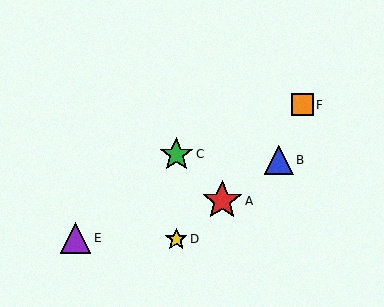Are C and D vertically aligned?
Yes, both are at x≈176.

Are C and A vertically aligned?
No, C is at x≈176 and A is at x≈222.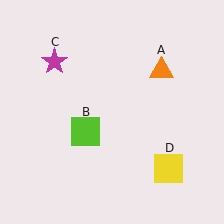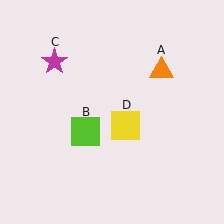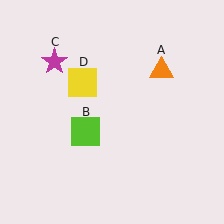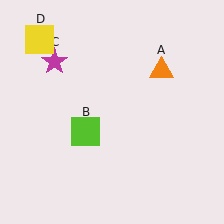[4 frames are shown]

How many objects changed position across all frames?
1 object changed position: yellow square (object D).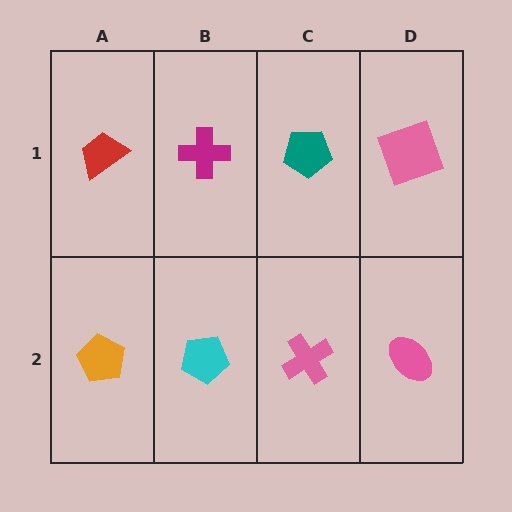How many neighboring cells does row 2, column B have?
3.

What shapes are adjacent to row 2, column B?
A magenta cross (row 1, column B), an orange pentagon (row 2, column A), a pink cross (row 2, column C).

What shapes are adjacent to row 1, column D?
A pink ellipse (row 2, column D), a teal pentagon (row 1, column C).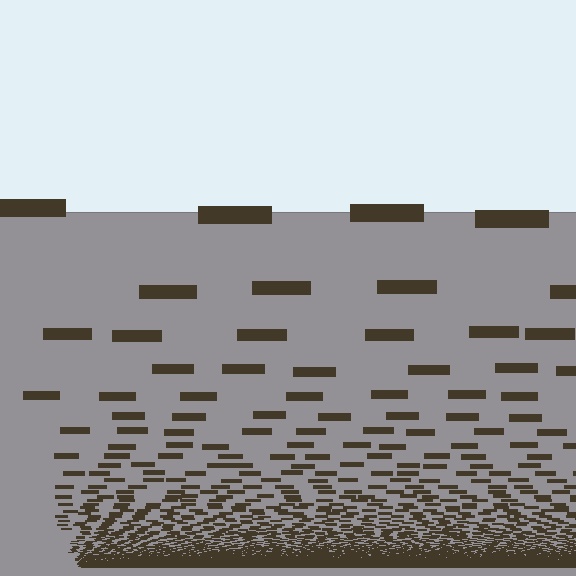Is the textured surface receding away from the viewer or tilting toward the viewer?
The surface appears to tilt toward the viewer. Texture elements get larger and sparser toward the top.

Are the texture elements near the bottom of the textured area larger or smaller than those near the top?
Smaller. The gradient is inverted — elements near the bottom are smaller and denser.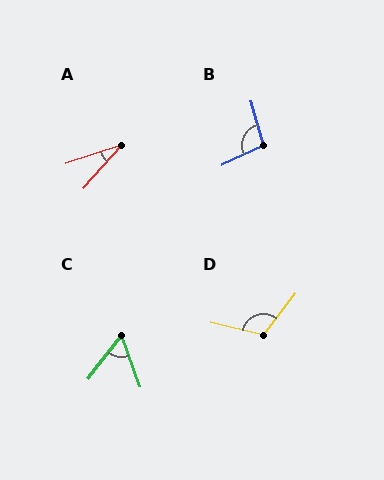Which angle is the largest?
D, at approximately 114 degrees.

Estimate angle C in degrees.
Approximately 58 degrees.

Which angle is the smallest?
A, at approximately 30 degrees.